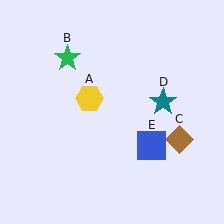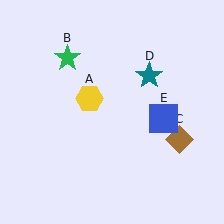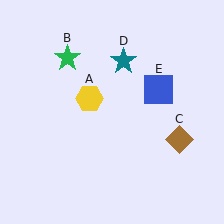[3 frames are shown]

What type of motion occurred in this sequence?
The teal star (object D), blue square (object E) rotated counterclockwise around the center of the scene.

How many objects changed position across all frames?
2 objects changed position: teal star (object D), blue square (object E).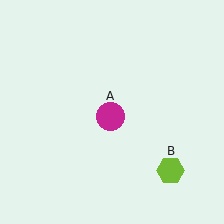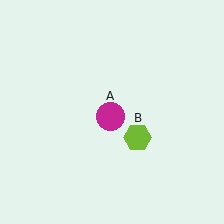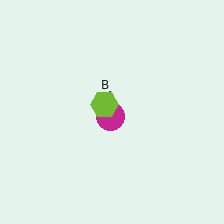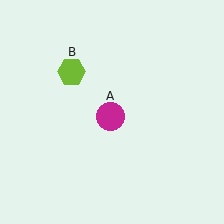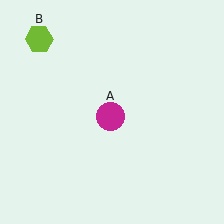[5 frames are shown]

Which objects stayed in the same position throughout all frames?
Magenta circle (object A) remained stationary.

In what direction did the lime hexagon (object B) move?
The lime hexagon (object B) moved up and to the left.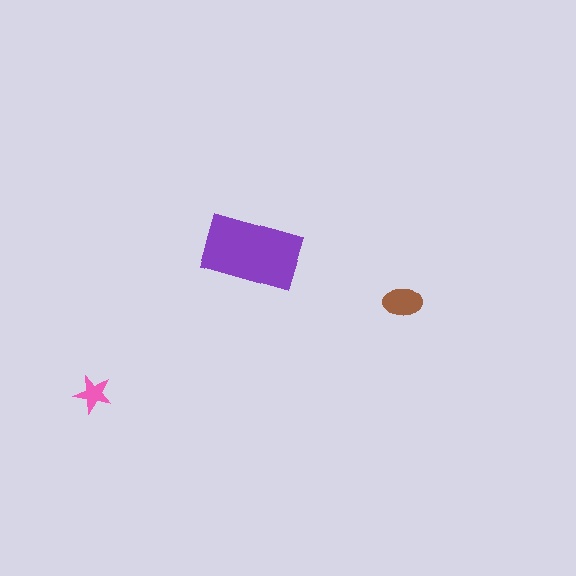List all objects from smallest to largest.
The pink star, the brown ellipse, the purple rectangle.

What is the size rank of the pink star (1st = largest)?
3rd.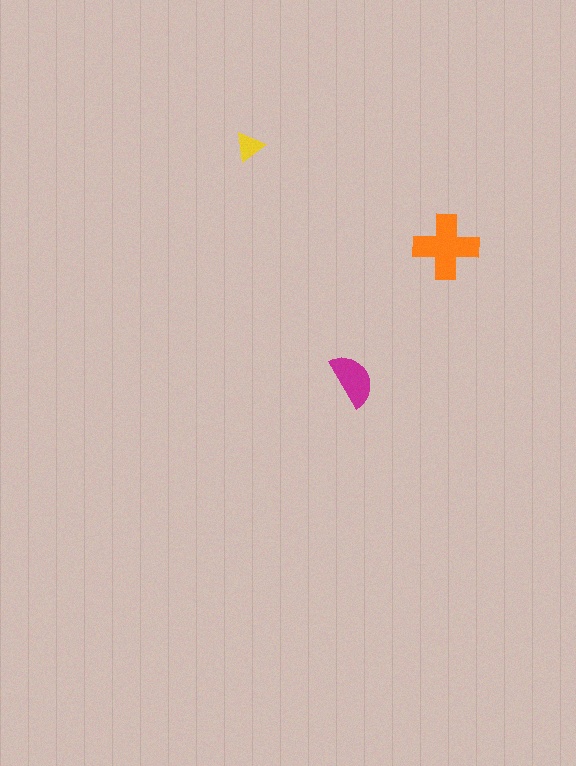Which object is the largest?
The orange cross.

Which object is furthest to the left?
The yellow triangle is leftmost.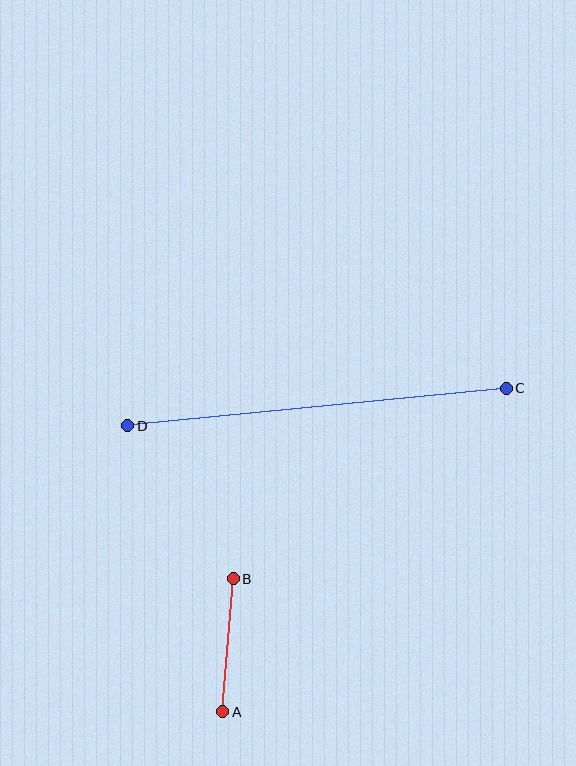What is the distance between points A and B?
The distance is approximately 134 pixels.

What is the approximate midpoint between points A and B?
The midpoint is at approximately (228, 645) pixels.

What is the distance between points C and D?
The distance is approximately 381 pixels.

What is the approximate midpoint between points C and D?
The midpoint is at approximately (317, 407) pixels.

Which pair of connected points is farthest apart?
Points C and D are farthest apart.